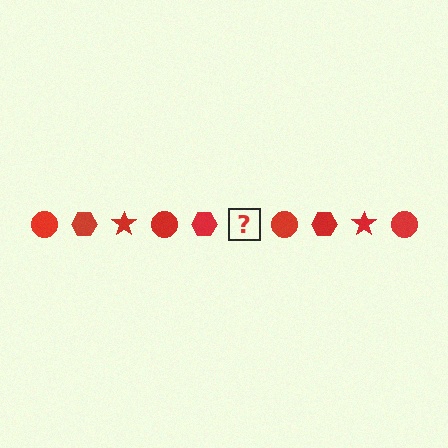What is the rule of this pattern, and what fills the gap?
The rule is that the pattern cycles through circle, hexagon, star shapes in red. The gap should be filled with a red star.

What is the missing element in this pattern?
The missing element is a red star.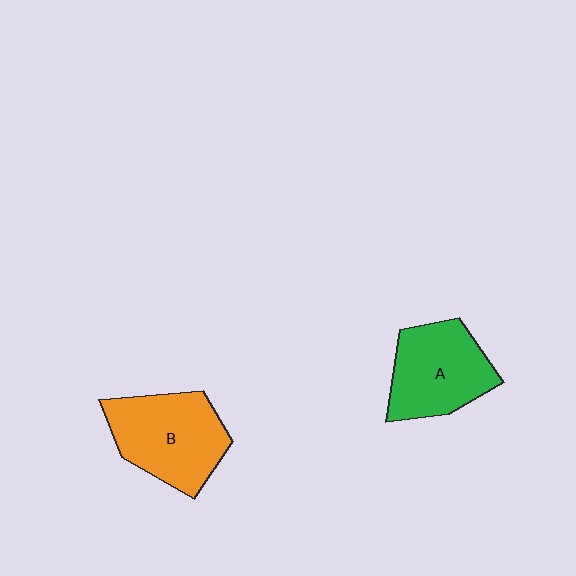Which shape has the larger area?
Shape B (orange).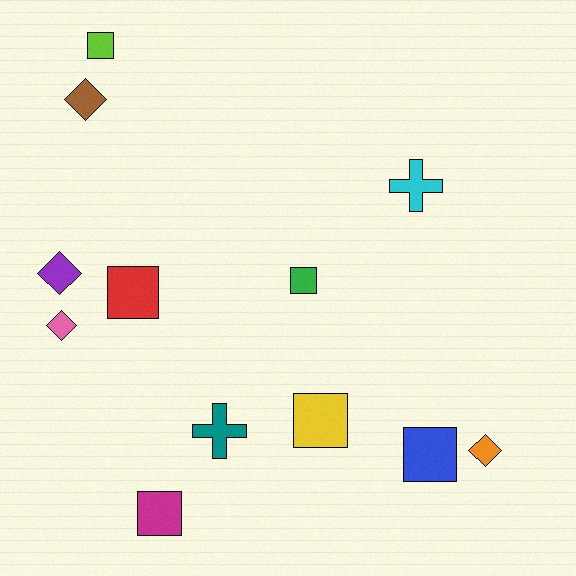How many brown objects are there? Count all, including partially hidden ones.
There is 1 brown object.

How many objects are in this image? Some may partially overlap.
There are 12 objects.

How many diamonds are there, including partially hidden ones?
There are 4 diamonds.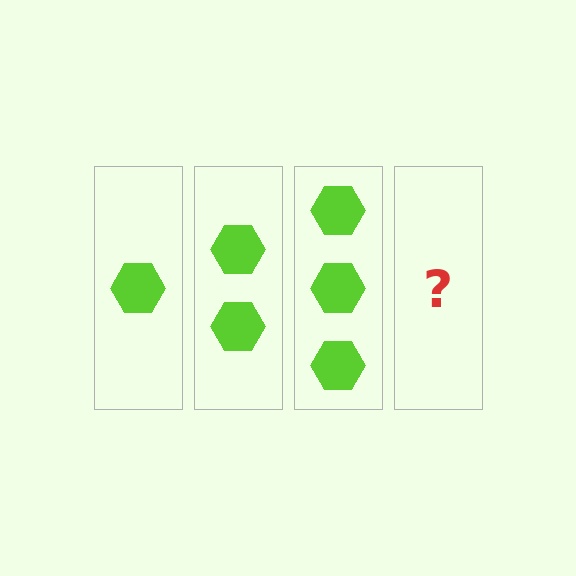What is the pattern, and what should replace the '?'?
The pattern is that each step adds one more hexagon. The '?' should be 4 hexagons.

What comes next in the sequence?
The next element should be 4 hexagons.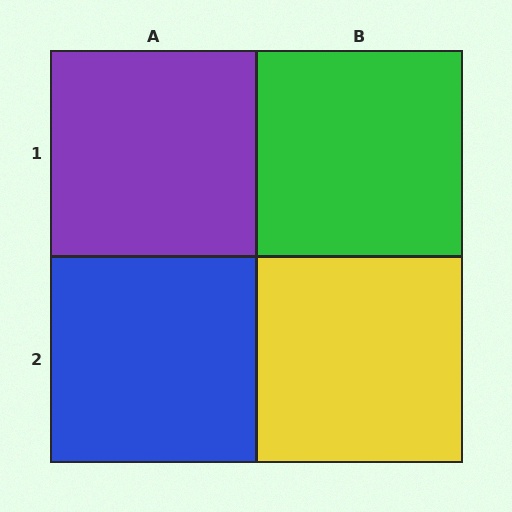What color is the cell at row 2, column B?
Yellow.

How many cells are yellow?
1 cell is yellow.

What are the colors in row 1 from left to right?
Purple, green.